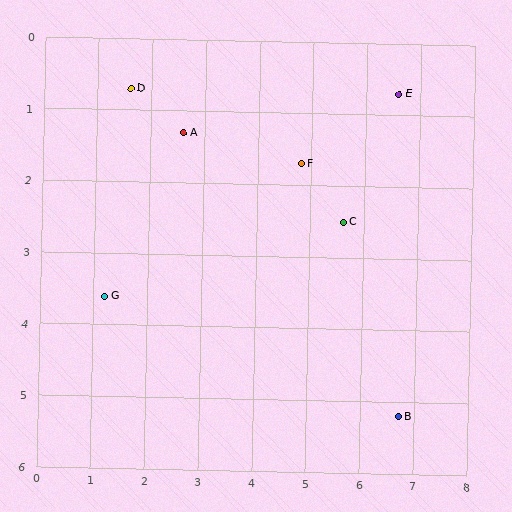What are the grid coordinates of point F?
Point F is at approximately (4.8, 1.7).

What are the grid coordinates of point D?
Point D is at approximately (1.6, 0.7).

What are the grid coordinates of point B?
Point B is at approximately (6.7, 5.2).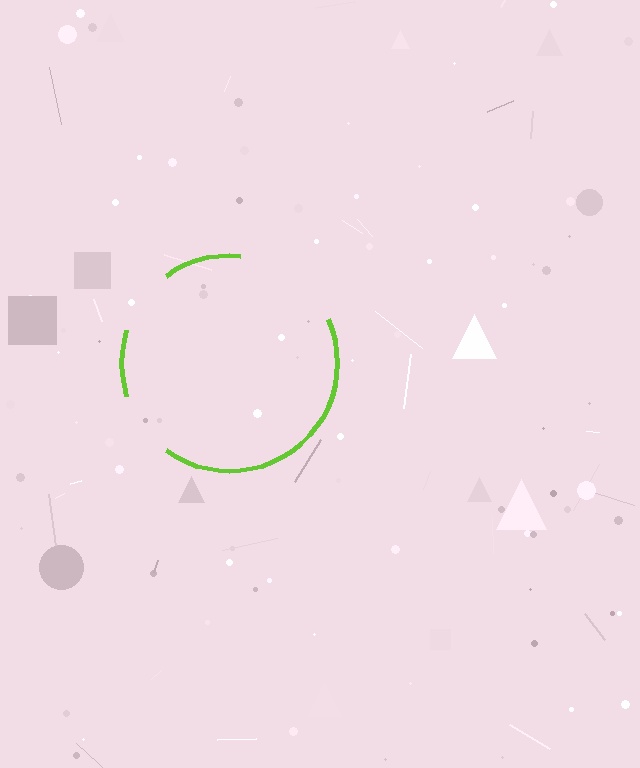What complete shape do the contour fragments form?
The contour fragments form a circle.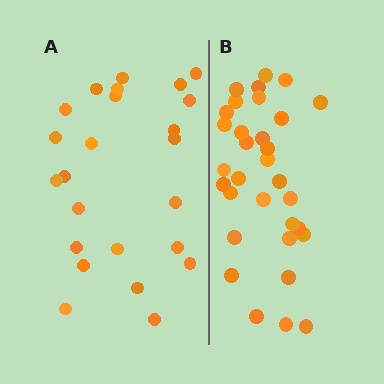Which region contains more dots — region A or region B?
Region B (the right region) has more dots.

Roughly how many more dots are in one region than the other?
Region B has roughly 8 or so more dots than region A.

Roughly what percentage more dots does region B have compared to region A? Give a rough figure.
About 35% more.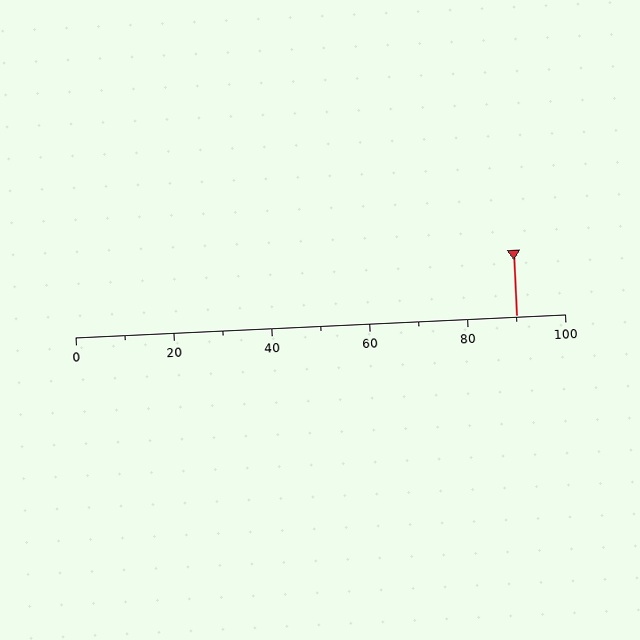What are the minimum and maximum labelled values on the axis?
The axis runs from 0 to 100.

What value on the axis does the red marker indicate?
The marker indicates approximately 90.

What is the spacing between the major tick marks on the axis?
The major ticks are spaced 20 apart.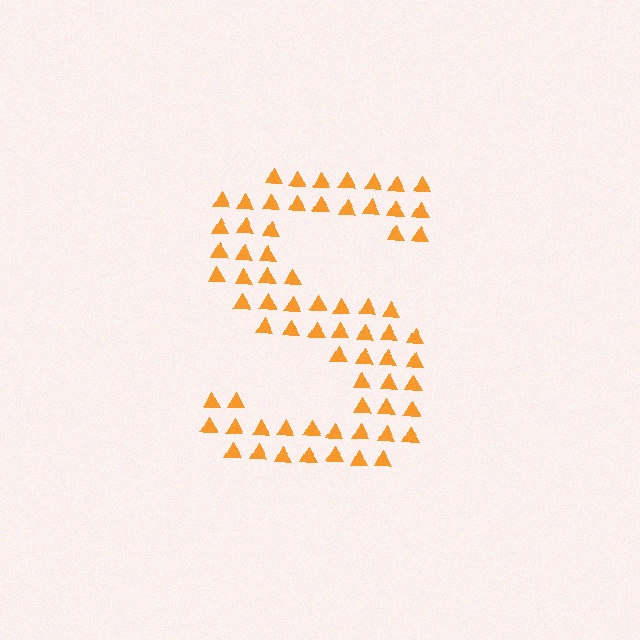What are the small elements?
The small elements are triangles.